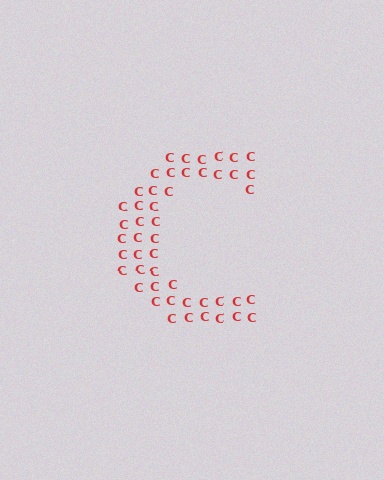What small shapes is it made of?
It is made of small letter C's.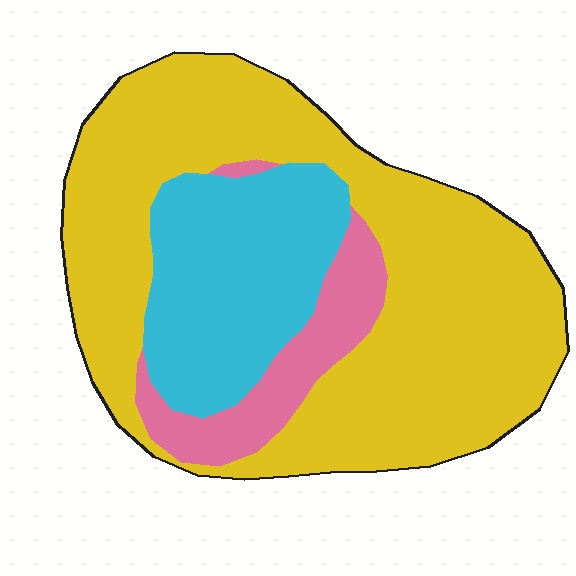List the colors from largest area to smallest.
From largest to smallest: yellow, cyan, pink.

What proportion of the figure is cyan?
Cyan covers roughly 25% of the figure.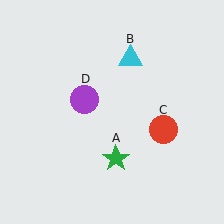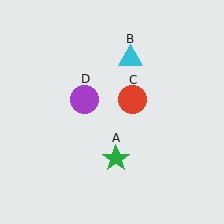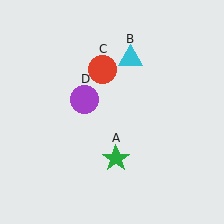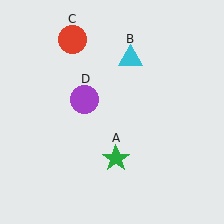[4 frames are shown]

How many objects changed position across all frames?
1 object changed position: red circle (object C).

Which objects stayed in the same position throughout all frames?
Green star (object A) and cyan triangle (object B) and purple circle (object D) remained stationary.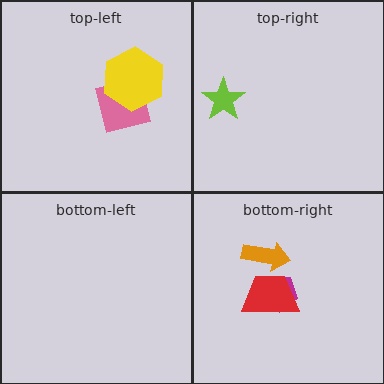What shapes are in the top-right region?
The lime star.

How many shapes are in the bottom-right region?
3.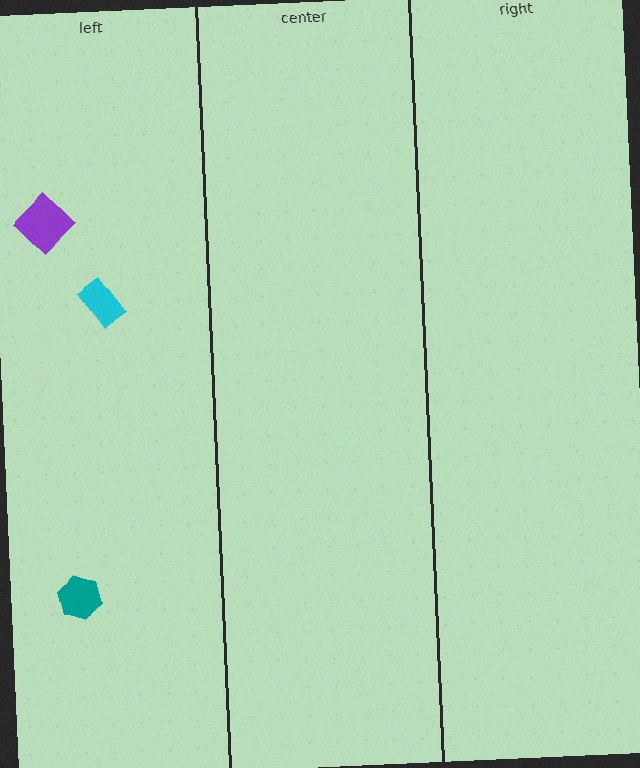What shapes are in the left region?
The teal hexagon, the cyan rectangle, the purple diamond.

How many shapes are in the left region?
3.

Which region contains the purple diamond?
The left region.